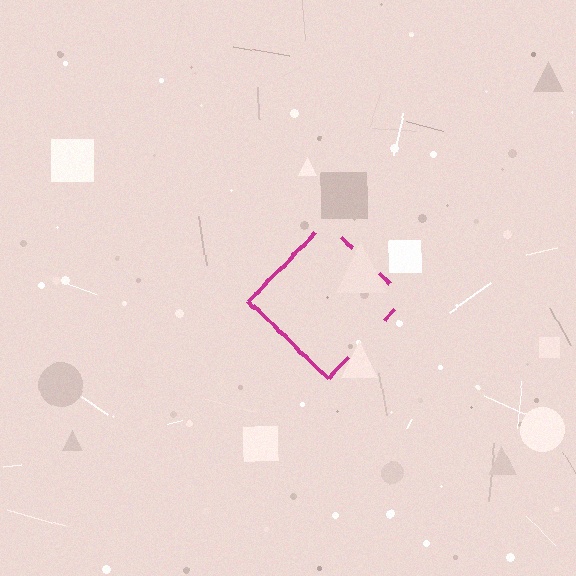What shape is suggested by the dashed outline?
The dashed outline suggests a diamond.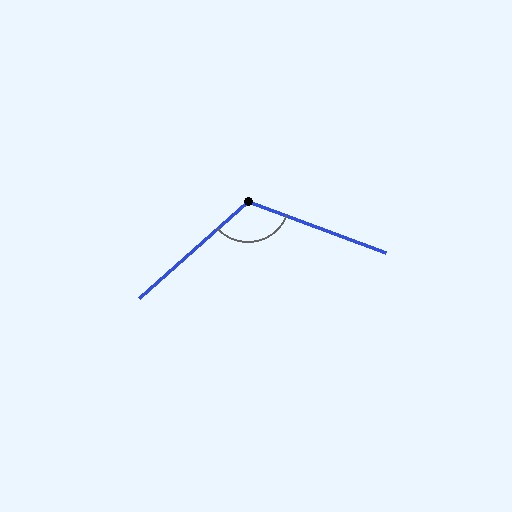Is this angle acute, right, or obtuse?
It is obtuse.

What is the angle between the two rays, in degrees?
Approximately 118 degrees.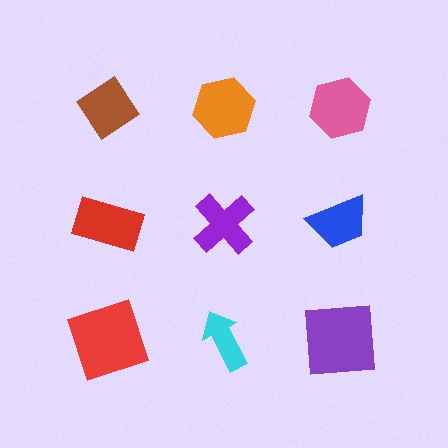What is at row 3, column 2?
A cyan arrow.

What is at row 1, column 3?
A pink hexagon.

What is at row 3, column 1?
A red square.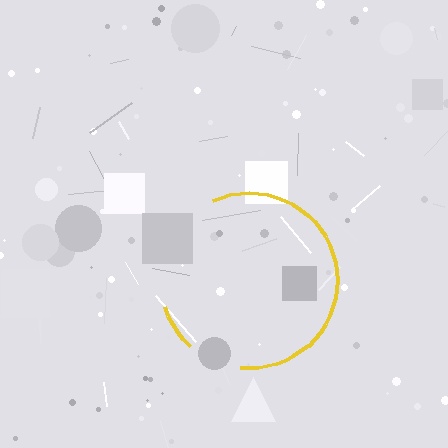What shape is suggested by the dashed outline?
The dashed outline suggests a circle.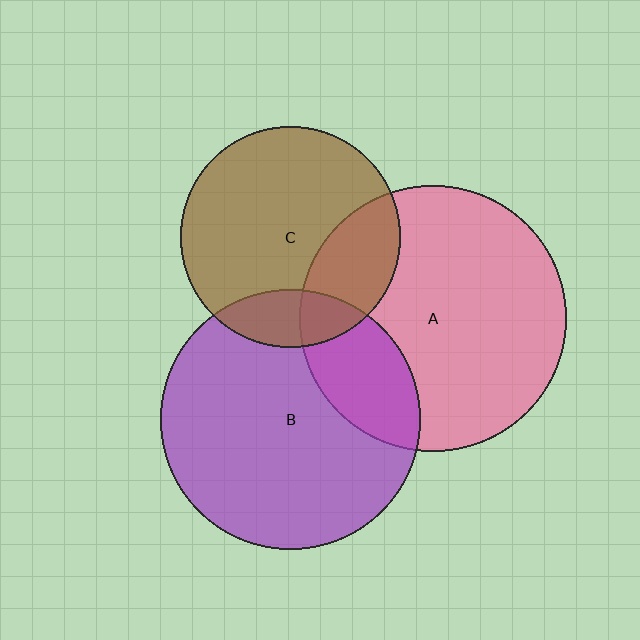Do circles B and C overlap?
Yes.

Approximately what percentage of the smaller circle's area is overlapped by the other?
Approximately 15%.